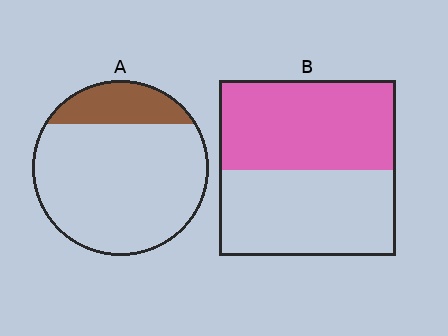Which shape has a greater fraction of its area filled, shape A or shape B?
Shape B.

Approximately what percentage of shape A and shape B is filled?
A is approximately 20% and B is approximately 50%.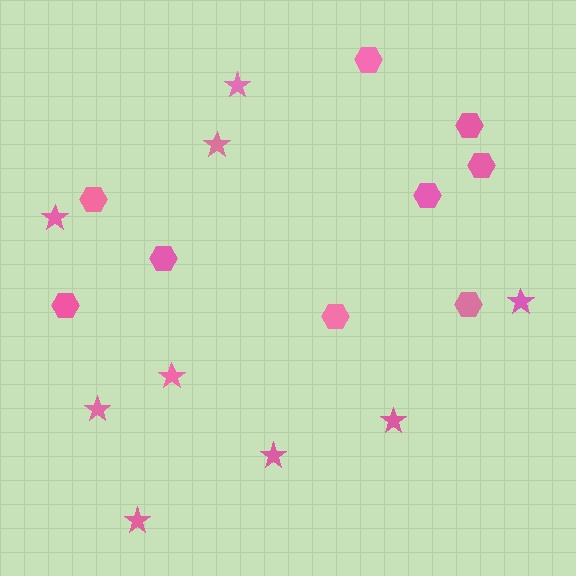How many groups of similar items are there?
There are 2 groups: one group of hexagons (9) and one group of stars (9).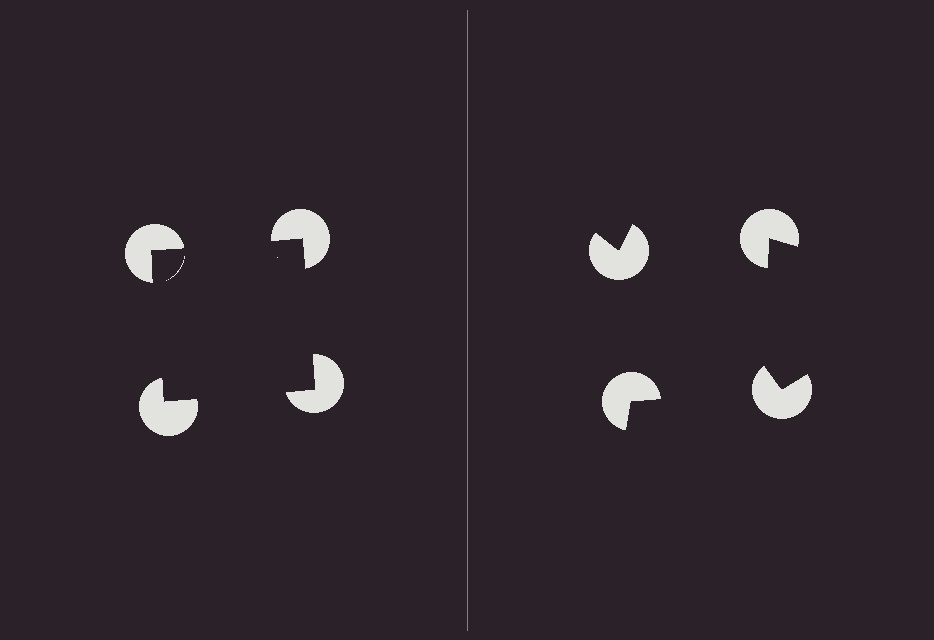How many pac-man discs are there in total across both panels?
8 — 4 on each side.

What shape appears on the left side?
An illusory square.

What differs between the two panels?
The pac-man discs are positioned identically on both sides; only the wedge orientations differ. On the left they align to a square; on the right they are misaligned.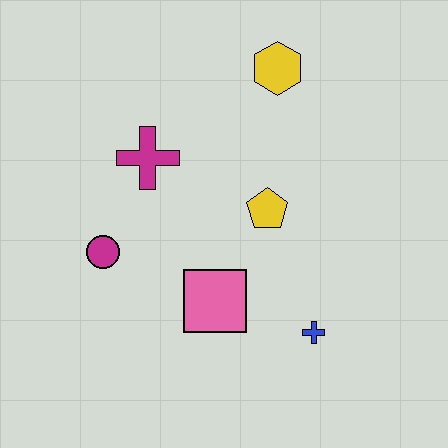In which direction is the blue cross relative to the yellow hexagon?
The blue cross is below the yellow hexagon.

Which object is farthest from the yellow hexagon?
The blue cross is farthest from the yellow hexagon.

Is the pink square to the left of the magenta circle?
No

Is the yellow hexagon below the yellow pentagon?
No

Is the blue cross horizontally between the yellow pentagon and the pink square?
No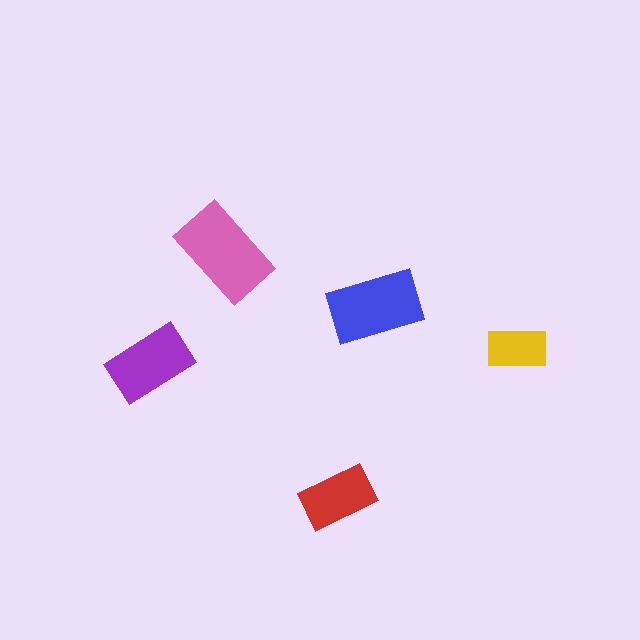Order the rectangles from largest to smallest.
the pink one, the blue one, the purple one, the red one, the yellow one.